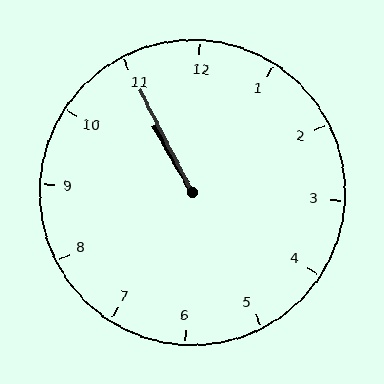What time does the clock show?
10:55.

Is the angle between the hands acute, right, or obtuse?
It is acute.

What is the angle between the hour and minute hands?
Approximately 2 degrees.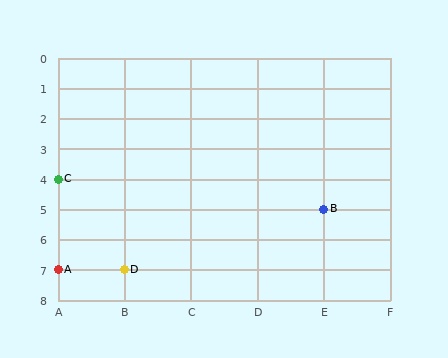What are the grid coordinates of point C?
Point C is at grid coordinates (A, 4).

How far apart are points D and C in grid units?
Points D and C are 1 column and 3 rows apart (about 3.2 grid units diagonally).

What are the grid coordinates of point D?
Point D is at grid coordinates (B, 7).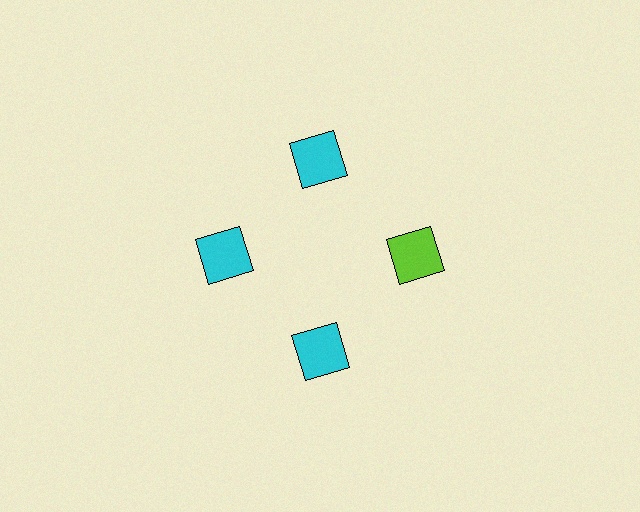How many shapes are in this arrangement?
There are 4 shapes arranged in a ring pattern.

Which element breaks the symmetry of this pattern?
The lime square at roughly the 3 o'clock position breaks the symmetry. All other shapes are cyan squares.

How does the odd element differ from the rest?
It has a different color: lime instead of cyan.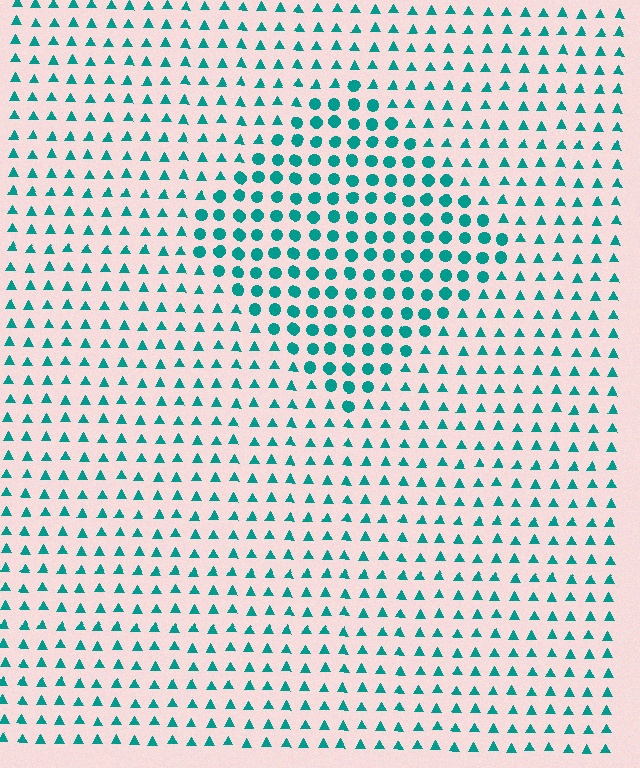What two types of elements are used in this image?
The image uses circles inside the diamond region and triangles outside it.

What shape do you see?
I see a diamond.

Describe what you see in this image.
The image is filled with small teal elements arranged in a uniform grid. A diamond-shaped region contains circles, while the surrounding area contains triangles. The boundary is defined purely by the change in element shape.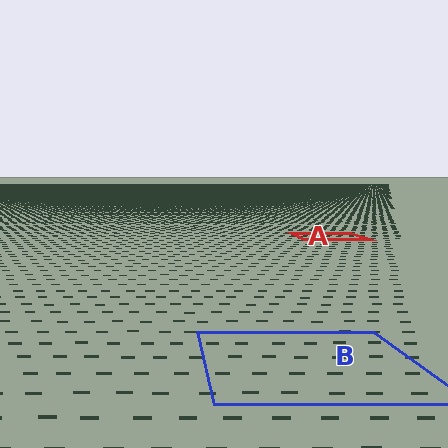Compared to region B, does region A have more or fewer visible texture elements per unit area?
Region A has more texture elements per unit area — they are packed more densely because it is farther away.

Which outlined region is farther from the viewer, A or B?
Region A is farther from the viewer — the texture elements inside it appear smaller and more densely packed.